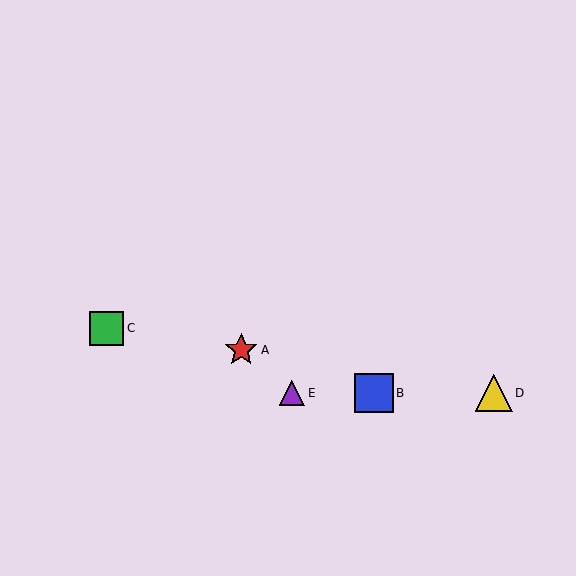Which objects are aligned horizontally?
Objects B, D, E are aligned horizontally.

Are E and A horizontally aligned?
No, E is at y≈393 and A is at y≈350.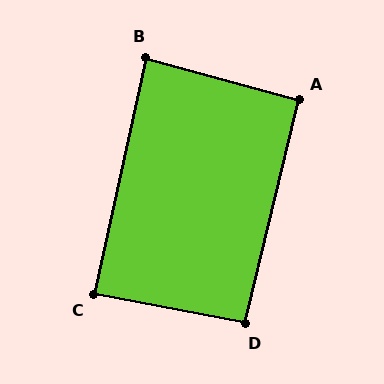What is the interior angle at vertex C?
Approximately 88 degrees (approximately right).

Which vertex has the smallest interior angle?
B, at approximately 87 degrees.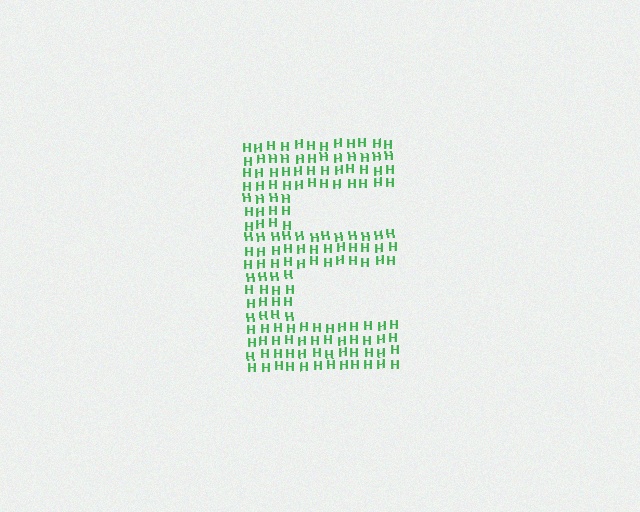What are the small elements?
The small elements are letter H's.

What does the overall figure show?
The overall figure shows the letter E.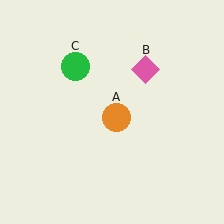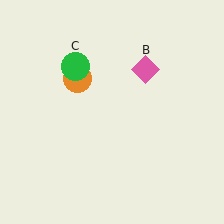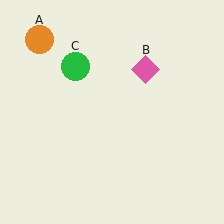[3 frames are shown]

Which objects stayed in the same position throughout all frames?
Pink diamond (object B) and green circle (object C) remained stationary.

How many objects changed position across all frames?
1 object changed position: orange circle (object A).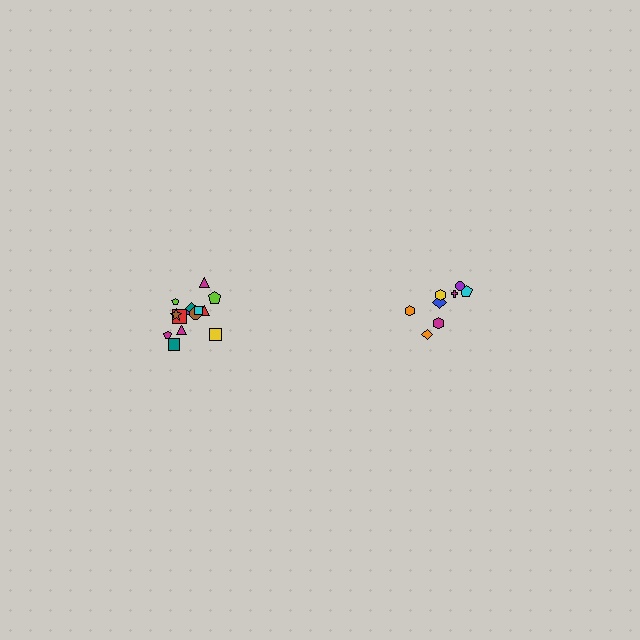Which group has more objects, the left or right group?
The left group.